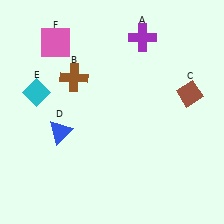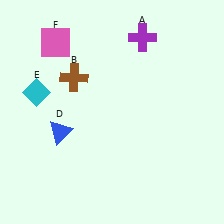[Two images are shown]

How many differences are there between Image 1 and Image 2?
There is 1 difference between the two images.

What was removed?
The brown diamond (C) was removed in Image 2.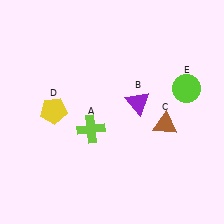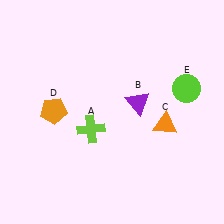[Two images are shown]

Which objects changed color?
C changed from brown to orange. D changed from yellow to orange.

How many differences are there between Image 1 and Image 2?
There are 2 differences between the two images.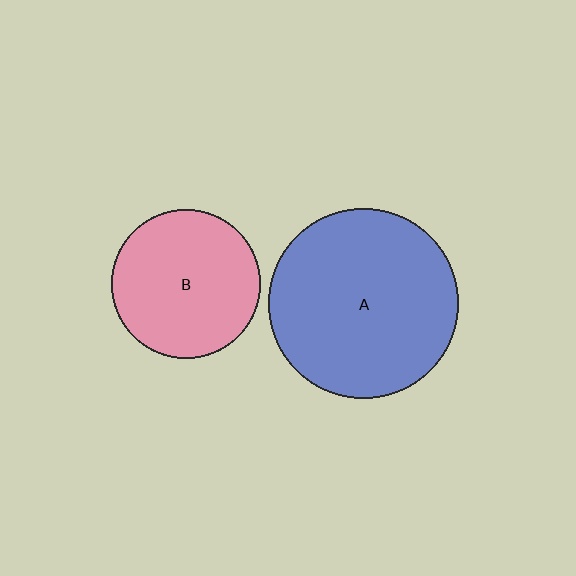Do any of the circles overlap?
No, none of the circles overlap.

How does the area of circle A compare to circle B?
Approximately 1.6 times.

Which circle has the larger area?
Circle A (blue).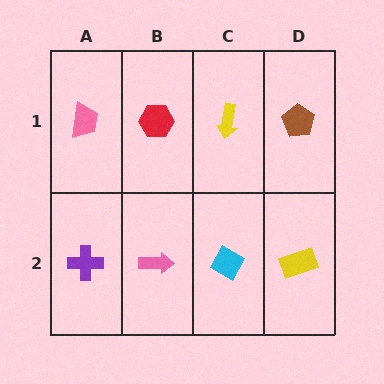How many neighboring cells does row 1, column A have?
2.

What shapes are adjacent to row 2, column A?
A pink trapezoid (row 1, column A), a pink arrow (row 2, column B).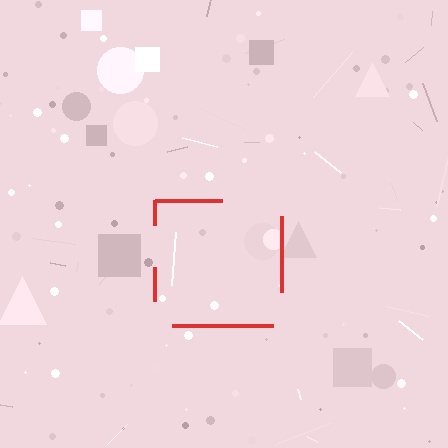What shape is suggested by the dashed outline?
The dashed outline suggests a square.